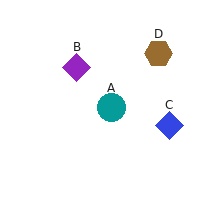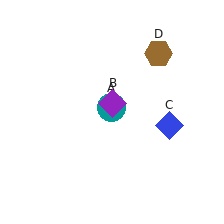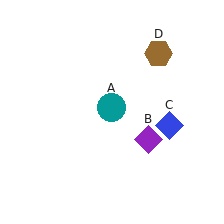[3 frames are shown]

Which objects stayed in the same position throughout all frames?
Teal circle (object A) and blue diamond (object C) and brown hexagon (object D) remained stationary.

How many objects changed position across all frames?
1 object changed position: purple diamond (object B).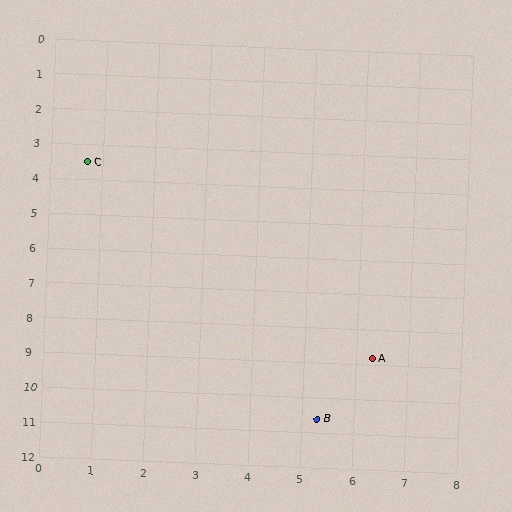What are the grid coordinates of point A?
Point A is at approximately (6.3, 8.8).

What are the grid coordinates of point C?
Point C is at approximately (0.7, 3.5).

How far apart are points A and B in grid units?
Points A and B are about 2.1 grid units apart.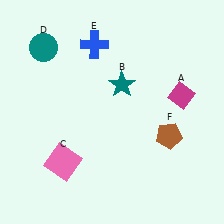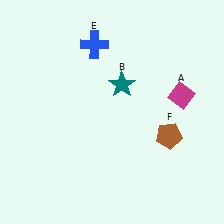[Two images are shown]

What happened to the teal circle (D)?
The teal circle (D) was removed in Image 2. It was in the top-left area of Image 1.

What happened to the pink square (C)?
The pink square (C) was removed in Image 2. It was in the bottom-left area of Image 1.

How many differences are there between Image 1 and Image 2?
There are 2 differences between the two images.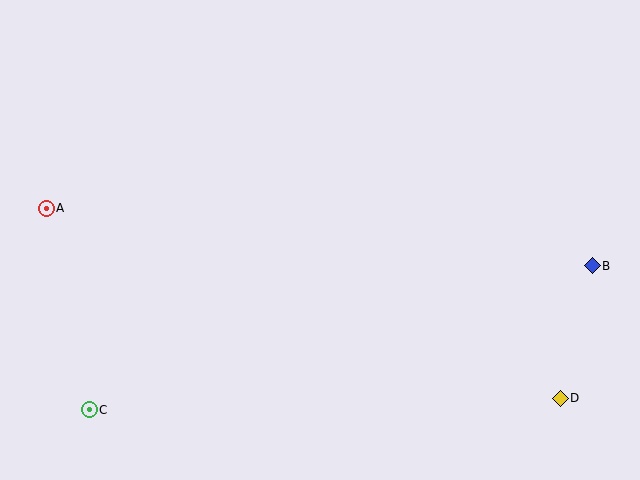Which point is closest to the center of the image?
Point B at (592, 266) is closest to the center.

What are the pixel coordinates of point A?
Point A is at (46, 208).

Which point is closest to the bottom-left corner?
Point C is closest to the bottom-left corner.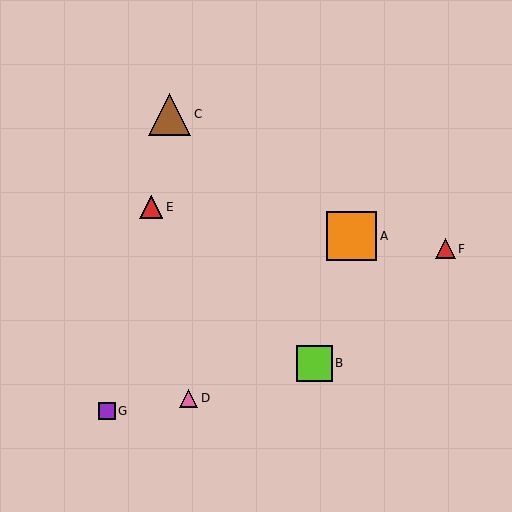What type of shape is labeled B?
Shape B is a lime square.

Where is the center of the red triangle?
The center of the red triangle is at (445, 249).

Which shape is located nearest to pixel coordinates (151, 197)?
The red triangle (labeled E) at (151, 207) is nearest to that location.